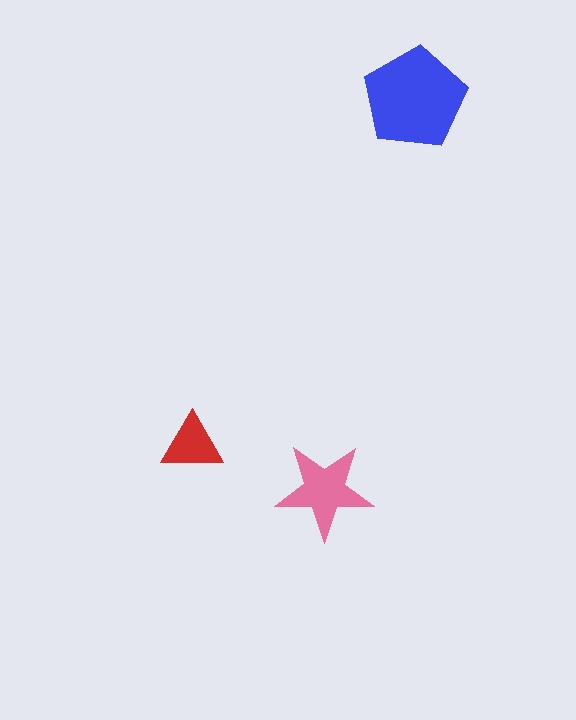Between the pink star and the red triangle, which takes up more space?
The pink star.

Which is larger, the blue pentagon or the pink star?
The blue pentagon.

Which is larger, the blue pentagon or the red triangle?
The blue pentagon.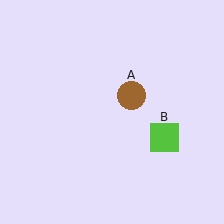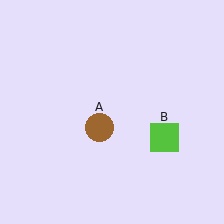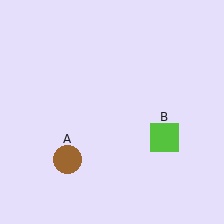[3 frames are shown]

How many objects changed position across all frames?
1 object changed position: brown circle (object A).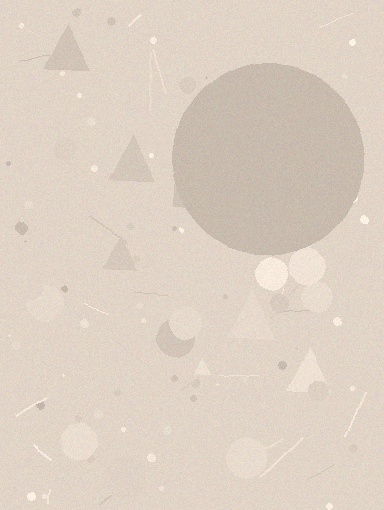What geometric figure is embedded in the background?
A circle is embedded in the background.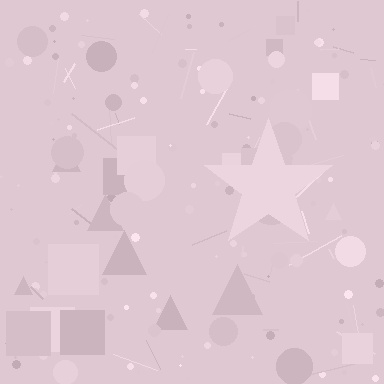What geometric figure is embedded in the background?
A star is embedded in the background.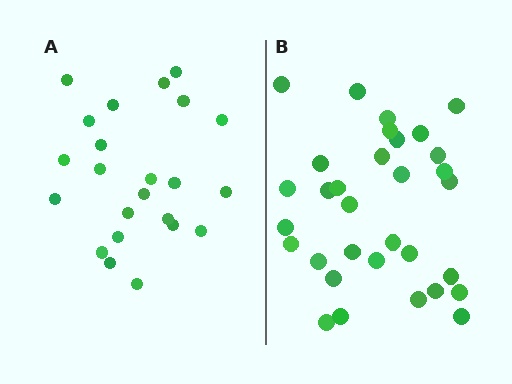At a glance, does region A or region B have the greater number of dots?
Region B (the right region) has more dots.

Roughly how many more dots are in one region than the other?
Region B has roughly 8 or so more dots than region A.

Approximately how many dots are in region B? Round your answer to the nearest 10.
About 30 dots. (The exact count is 32, which rounds to 30.)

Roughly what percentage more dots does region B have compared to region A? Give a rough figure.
About 40% more.